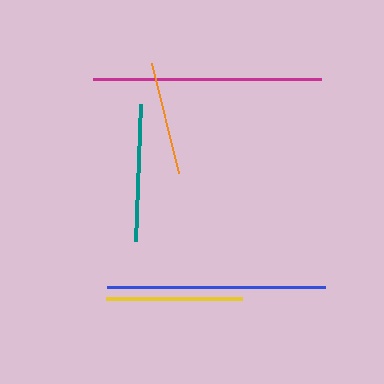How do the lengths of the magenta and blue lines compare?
The magenta and blue lines are approximately the same length.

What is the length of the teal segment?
The teal segment is approximately 136 pixels long.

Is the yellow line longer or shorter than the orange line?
The yellow line is longer than the orange line.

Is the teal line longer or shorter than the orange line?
The teal line is longer than the orange line.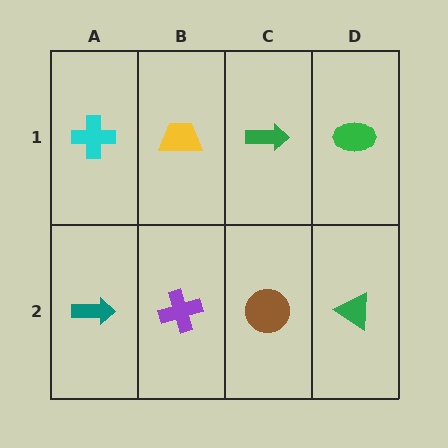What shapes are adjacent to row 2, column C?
A green arrow (row 1, column C), a purple cross (row 2, column B), a green triangle (row 2, column D).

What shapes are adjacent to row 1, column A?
A teal arrow (row 2, column A), a yellow trapezoid (row 1, column B).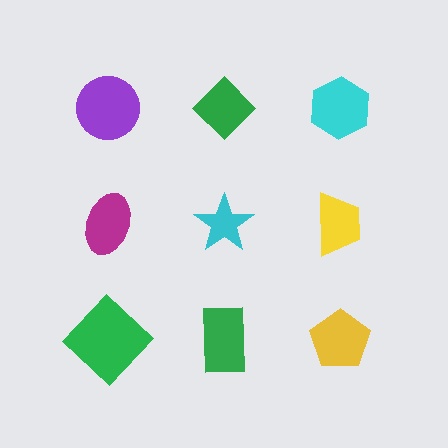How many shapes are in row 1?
3 shapes.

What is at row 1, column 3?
A cyan hexagon.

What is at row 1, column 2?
A green diamond.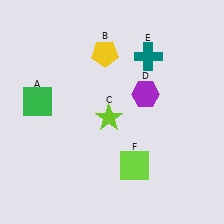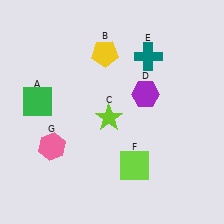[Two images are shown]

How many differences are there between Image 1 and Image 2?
There is 1 difference between the two images.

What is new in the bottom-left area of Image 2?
A pink hexagon (G) was added in the bottom-left area of Image 2.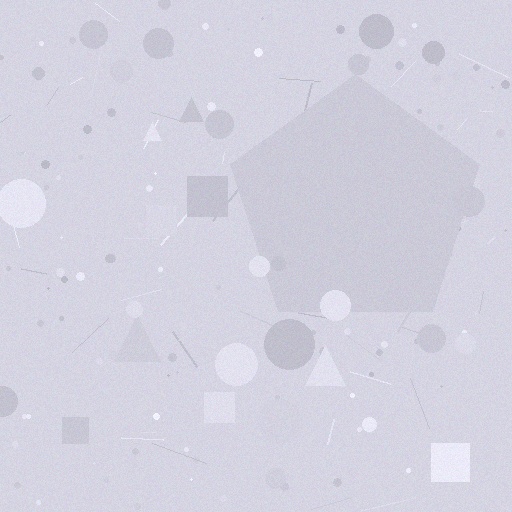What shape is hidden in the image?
A pentagon is hidden in the image.